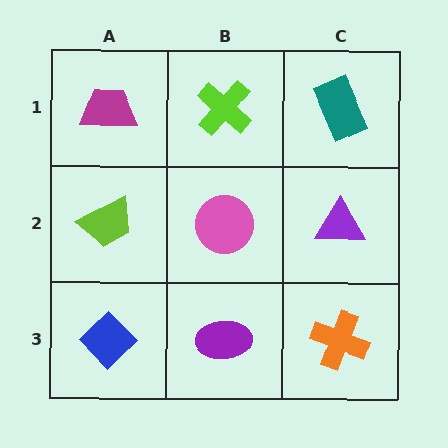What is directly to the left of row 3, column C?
A purple ellipse.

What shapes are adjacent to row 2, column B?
A lime cross (row 1, column B), a purple ellipse (row 3, column B), a lime trapezoid (row 2, column A), a purple triangle (row 2, column C).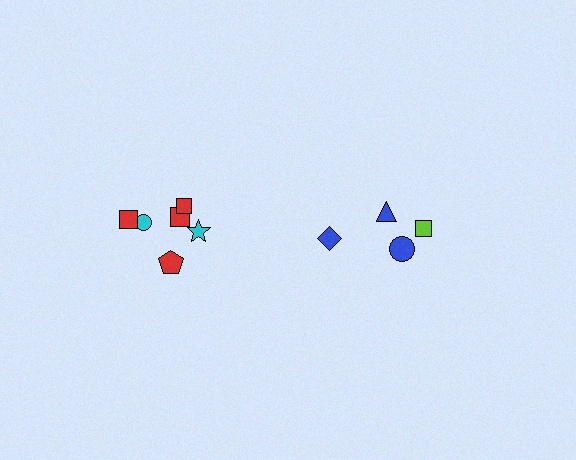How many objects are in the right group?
There are 4 objects.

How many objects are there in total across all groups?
There are 10 objects.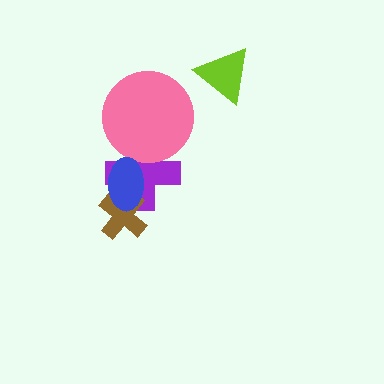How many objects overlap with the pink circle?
1 object overlaps with the pink circle.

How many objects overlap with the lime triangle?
0 objects overlap with the lime triangle.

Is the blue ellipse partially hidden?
No, no other shape covers it.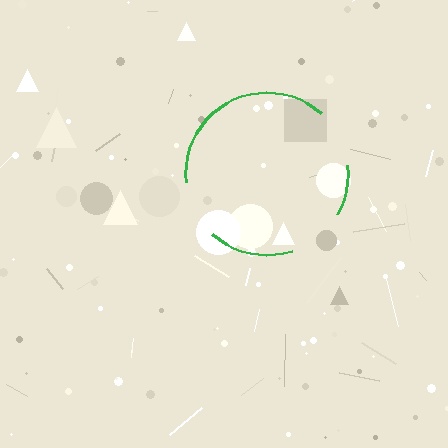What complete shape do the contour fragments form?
The contour fragments form a circle.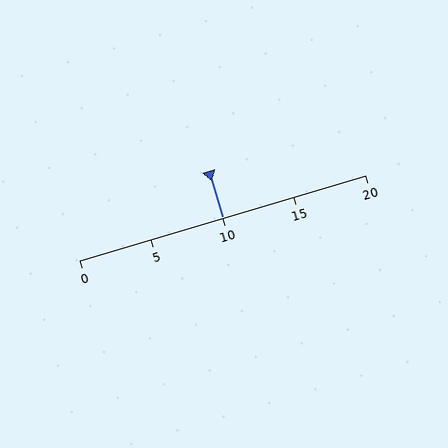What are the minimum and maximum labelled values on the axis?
The axis runs from 0 to 20.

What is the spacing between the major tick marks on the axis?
The major ticks are spaced 5 apart.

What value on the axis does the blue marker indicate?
The marker indicates approximately 10.